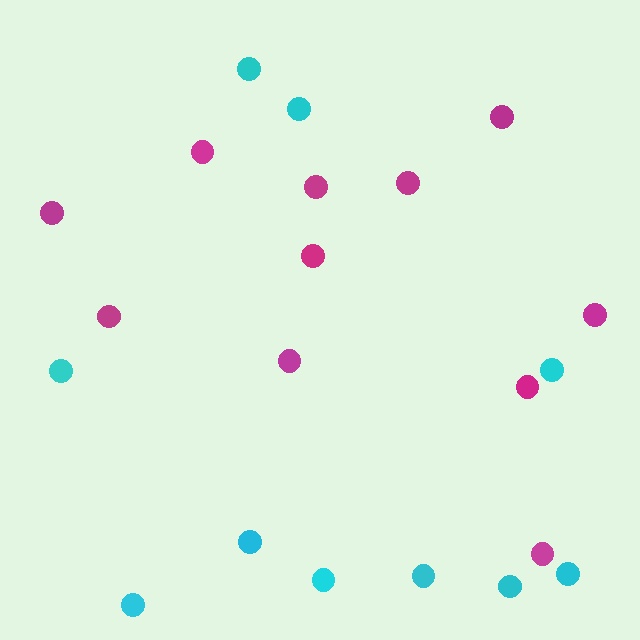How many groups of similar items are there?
There are 2 groups: one group of cyan circles (10) and one group of magenta circles (11).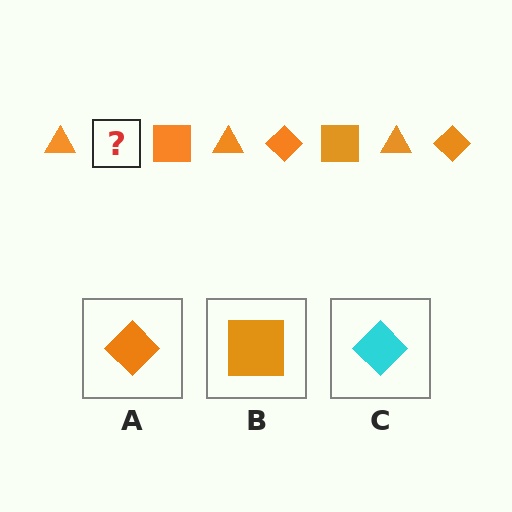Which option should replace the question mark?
Option A.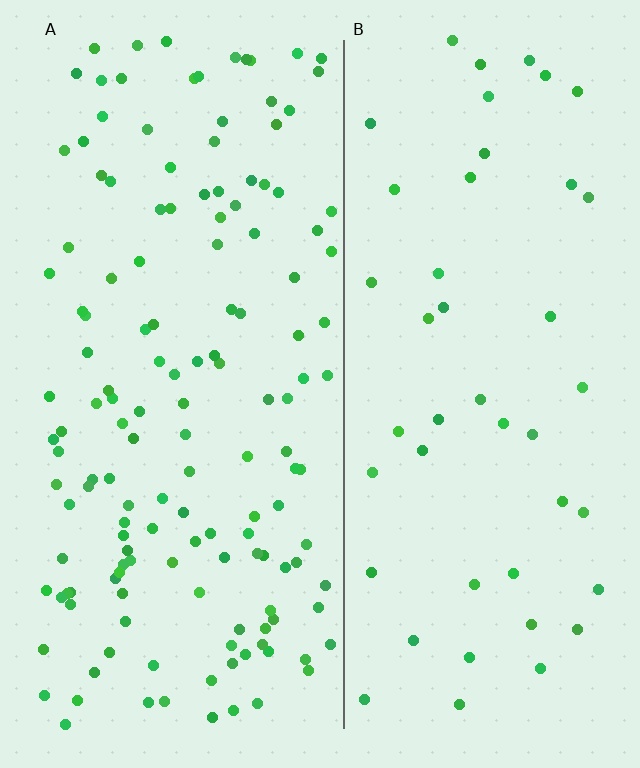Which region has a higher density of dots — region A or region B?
A (the left).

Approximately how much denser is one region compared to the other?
Approximately 3.2× — region A over region B.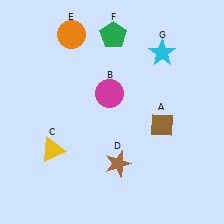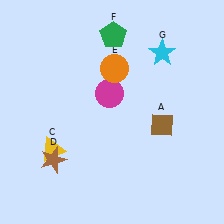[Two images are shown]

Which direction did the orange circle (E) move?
The orange circle (E) moved right.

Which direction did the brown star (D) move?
The brown star (D) moved left.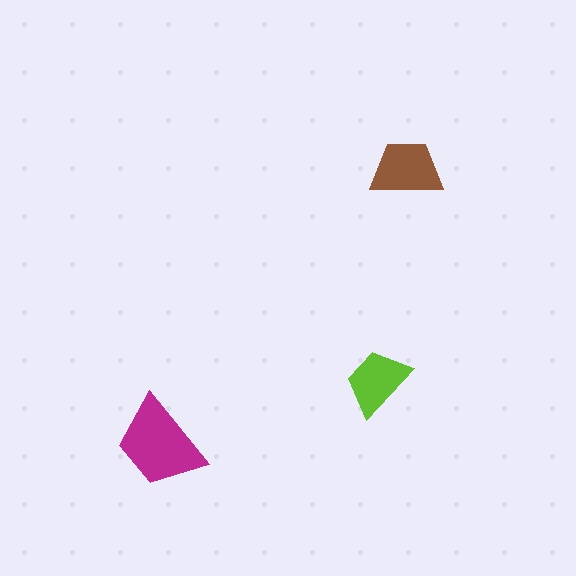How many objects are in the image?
There are 3 objects in the image.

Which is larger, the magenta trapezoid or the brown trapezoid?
The magenta one.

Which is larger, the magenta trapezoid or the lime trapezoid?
The magenta one.